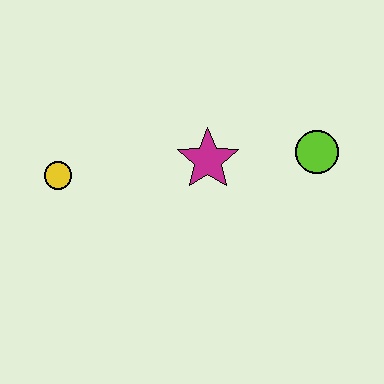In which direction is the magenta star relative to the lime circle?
The magenta star is to the left of the lime circle.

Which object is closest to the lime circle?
The magenta star is closest to the lime circle.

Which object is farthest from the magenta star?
The yellow circle is farthest from the magenta star.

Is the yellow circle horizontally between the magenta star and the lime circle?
No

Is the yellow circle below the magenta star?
Yes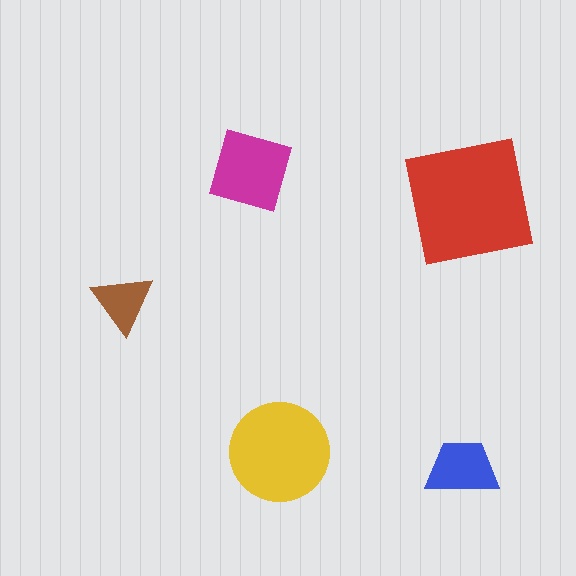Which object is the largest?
The red square.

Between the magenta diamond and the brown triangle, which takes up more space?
The magenta diamond.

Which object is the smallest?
The brown triangle.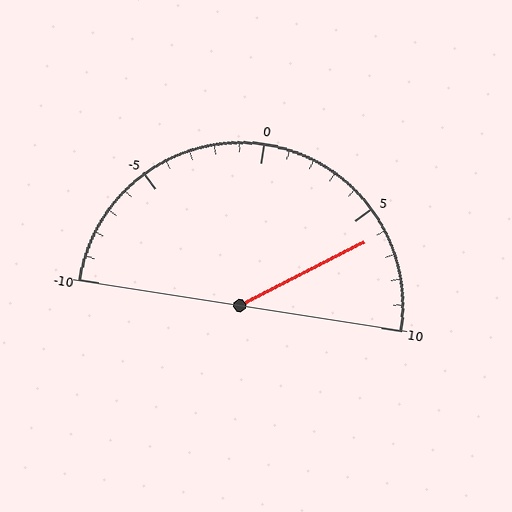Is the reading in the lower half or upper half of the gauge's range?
The reading is in the upper half of the range (-10 to 10).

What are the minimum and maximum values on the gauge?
The gauge ranges from -10 to 10.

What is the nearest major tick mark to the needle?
The nearest major tick mark is 5.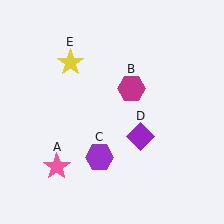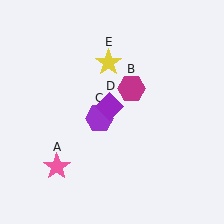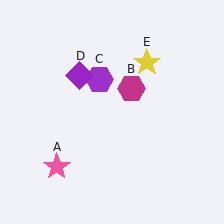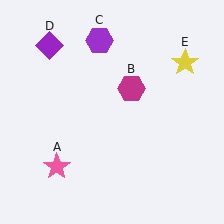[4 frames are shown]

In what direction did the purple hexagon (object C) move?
The purple hexagon (object C) moved up.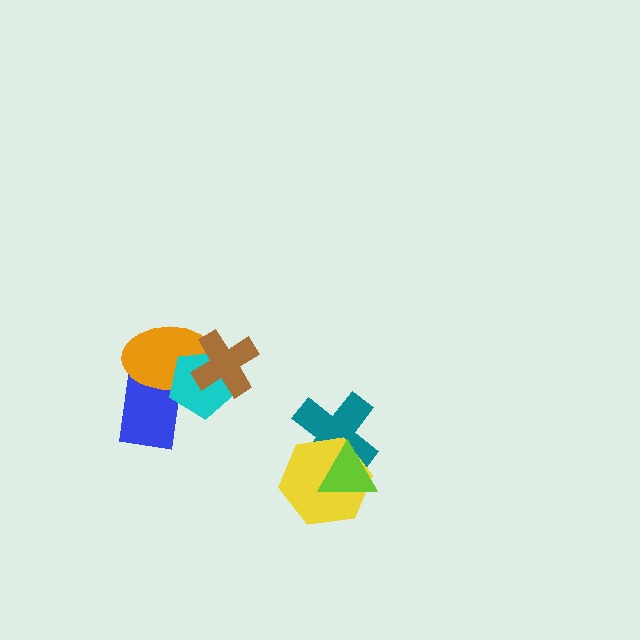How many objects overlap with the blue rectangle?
2 objects overlap with the blue rectangle.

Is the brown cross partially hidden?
No, no other shape covers it.